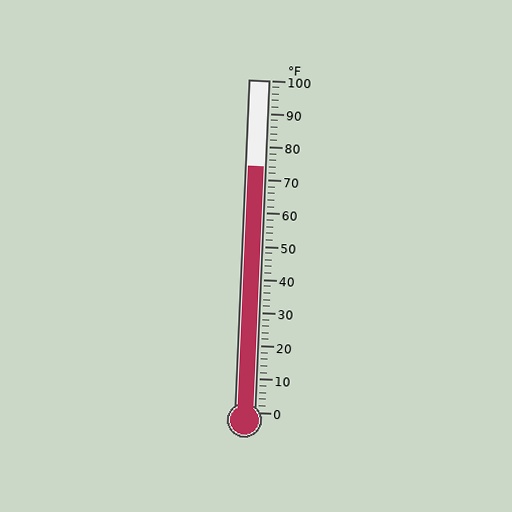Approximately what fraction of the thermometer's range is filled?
The thermometer is filled to approximately 75% of its range.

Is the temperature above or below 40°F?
The temperature is above 40°F.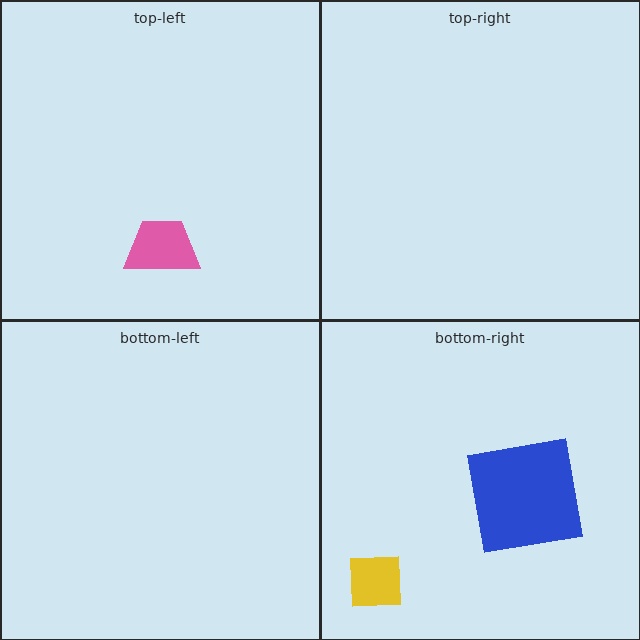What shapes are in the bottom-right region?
The yellow square, the blue square.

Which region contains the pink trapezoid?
The top-left region.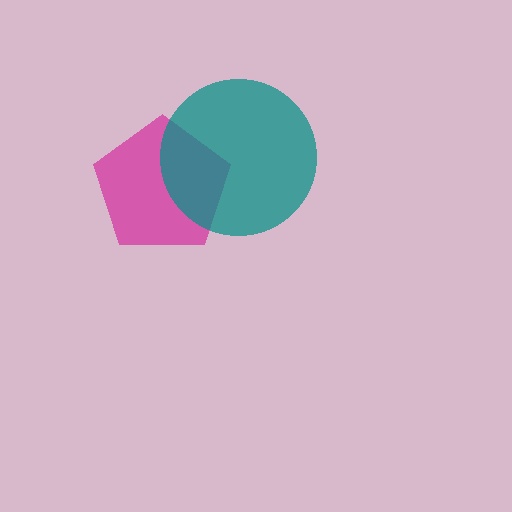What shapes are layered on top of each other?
The layered shapes are: a magenta pentagon, a teal circle.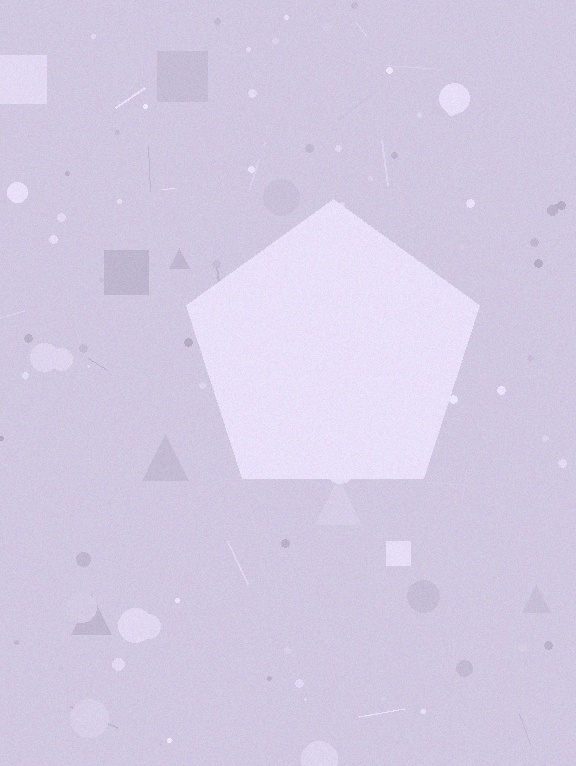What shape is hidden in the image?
A pentagon is hidden in the image.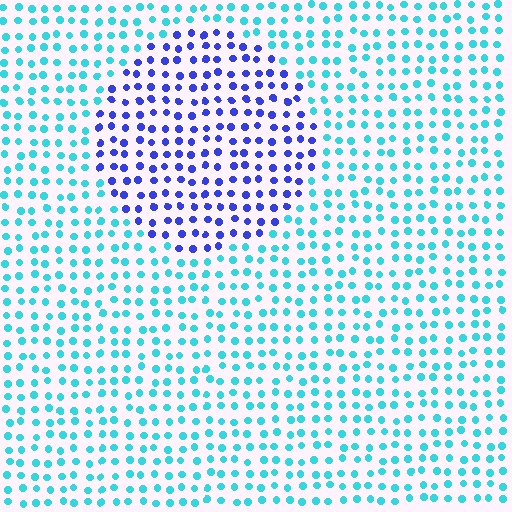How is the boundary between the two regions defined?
The boundary is defined purely by a slight shift in hue (about 54 degrees). Spacing, size, and orientation are identical on both sides.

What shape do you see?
I see a circle.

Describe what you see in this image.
The image is filled with small cyan elements in a uniform arrangement. A circle-shaped region is visible where the elements are tinted to a slightly different hue, forming a subtle color boundary.